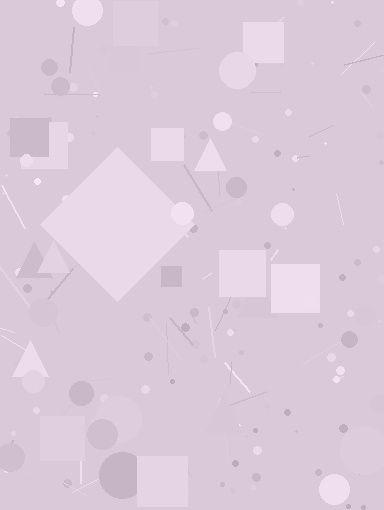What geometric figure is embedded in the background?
A diamond is embedded in the background.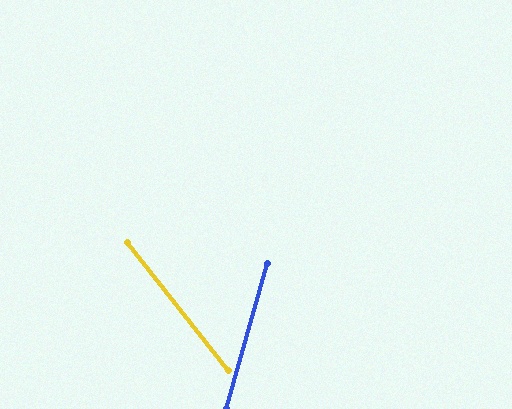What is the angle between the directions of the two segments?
Approximately 54 degrees.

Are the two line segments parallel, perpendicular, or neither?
Neither parallel nor perpendicular — they differ by about 54°.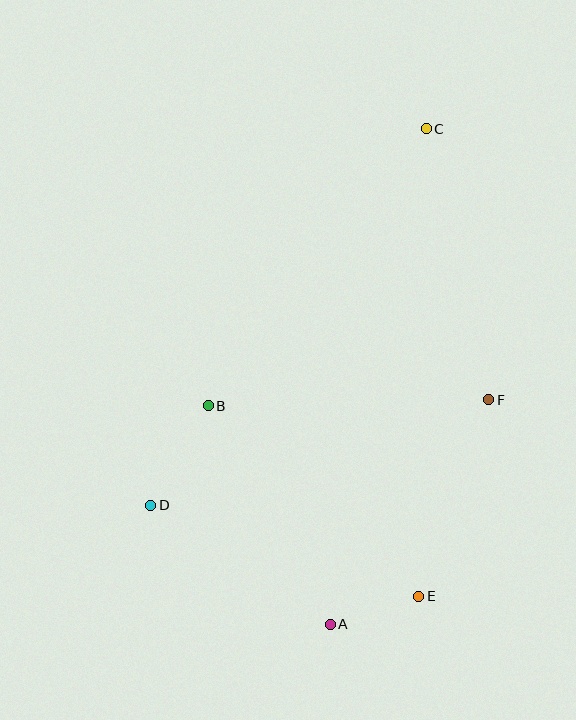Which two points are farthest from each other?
Points A and C are farthest from each other.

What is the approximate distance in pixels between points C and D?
The distance between C and D is approximately 466 pixels.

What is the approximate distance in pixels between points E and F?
The distance between E and F is approximately 209 pixels.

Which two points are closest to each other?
Points A and E are closest to each other.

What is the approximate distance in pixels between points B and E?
The distance between B and E is approximately 284 pixels.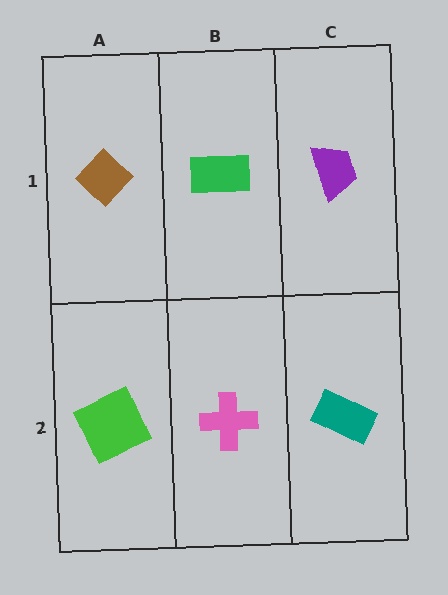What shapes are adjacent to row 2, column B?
A green rectangle (row 1, column B), a green square (row 2, column A), a teal rectangle (row 2, column C).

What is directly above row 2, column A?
A brown diamond.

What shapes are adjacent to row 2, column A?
A brown diamond (row 1, column A), a pink cross (row 2, column B).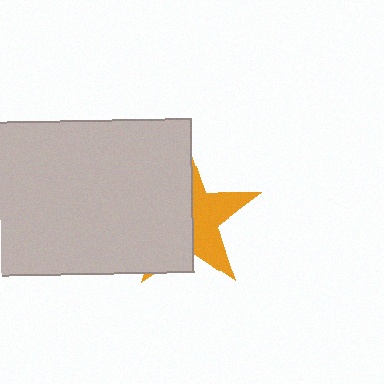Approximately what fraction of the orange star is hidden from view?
Roughly 59% of the orange star is hidden behind the light gray rectangle.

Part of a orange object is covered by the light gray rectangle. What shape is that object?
It is a star.